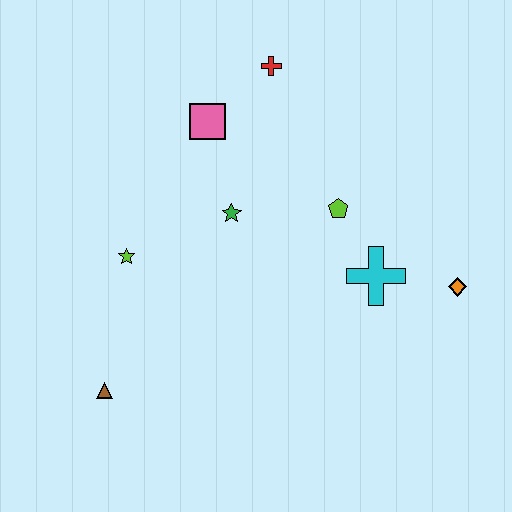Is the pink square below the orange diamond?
No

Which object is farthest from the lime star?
The orange diamond is farthest from the lime star.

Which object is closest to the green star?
The pink square is closest to the green star.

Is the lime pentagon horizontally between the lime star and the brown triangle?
No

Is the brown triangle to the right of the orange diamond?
No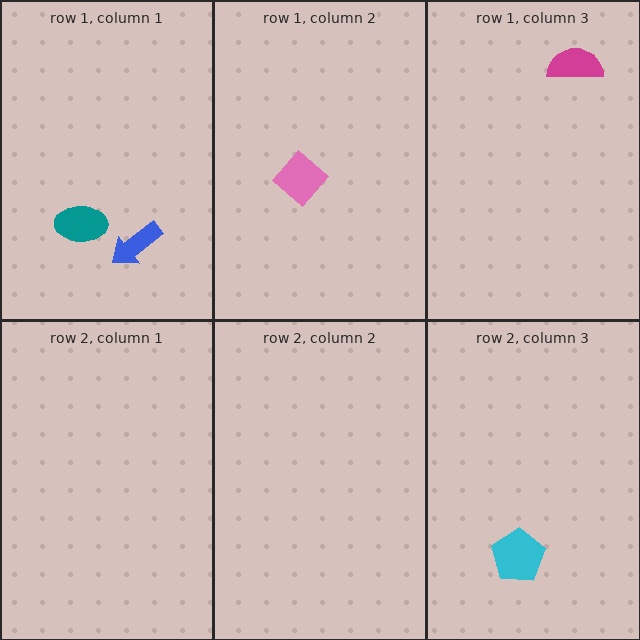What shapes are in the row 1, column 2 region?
The pink diamond.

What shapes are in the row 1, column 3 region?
The magenta semicircle.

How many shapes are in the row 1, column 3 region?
1.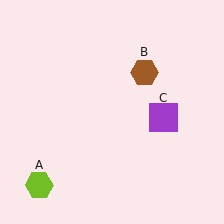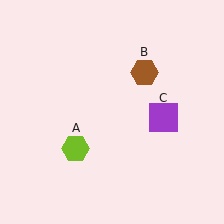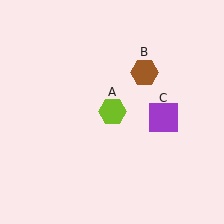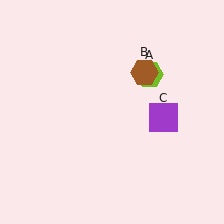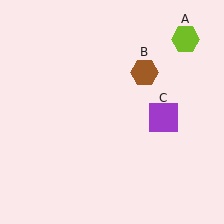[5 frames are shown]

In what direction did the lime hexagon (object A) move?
The lime hexagon (object A) moved up and to the right.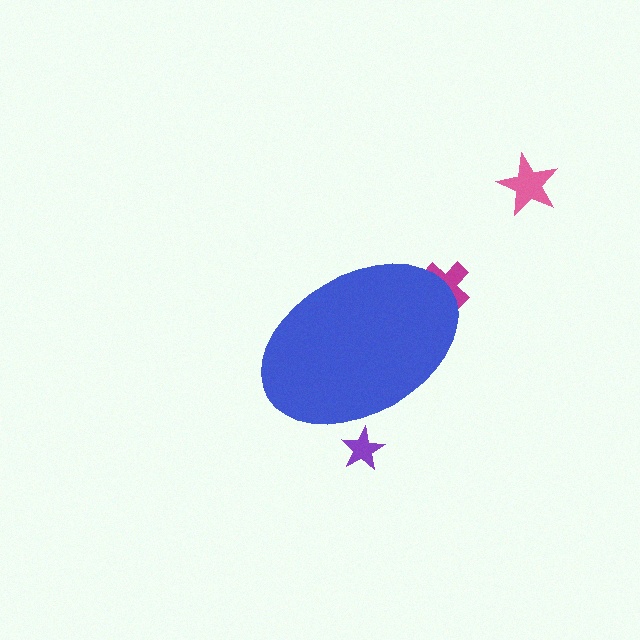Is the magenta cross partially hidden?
Yes, the magenta cross is partially hidden behind the blue ellipse.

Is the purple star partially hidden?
Yes, the purple star is partially hidden behind the blue ellipse.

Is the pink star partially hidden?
No, the pink star is fully visible.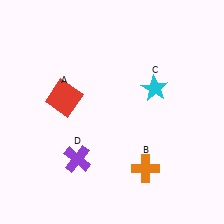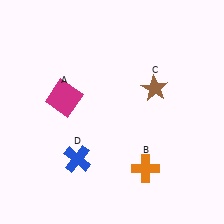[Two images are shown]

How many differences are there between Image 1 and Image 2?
There are 3 differences between the two images.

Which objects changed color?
A changed from red to magenta. C changed from cyan to brown. D changed from purple to blue.